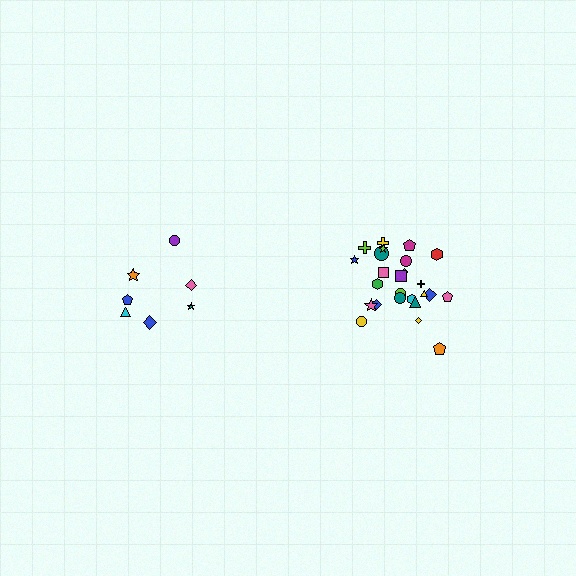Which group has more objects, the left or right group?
The right group.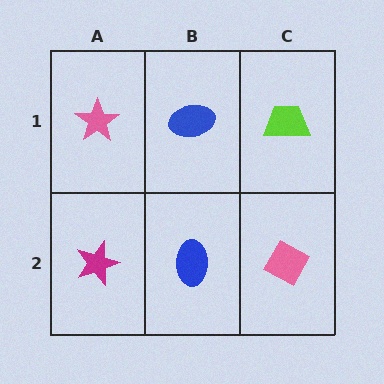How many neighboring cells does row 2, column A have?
2.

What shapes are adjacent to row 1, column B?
A blue ellipse (row 2, column B), a pink star (row 1, column A), a lime trapezoid (row 1, column C).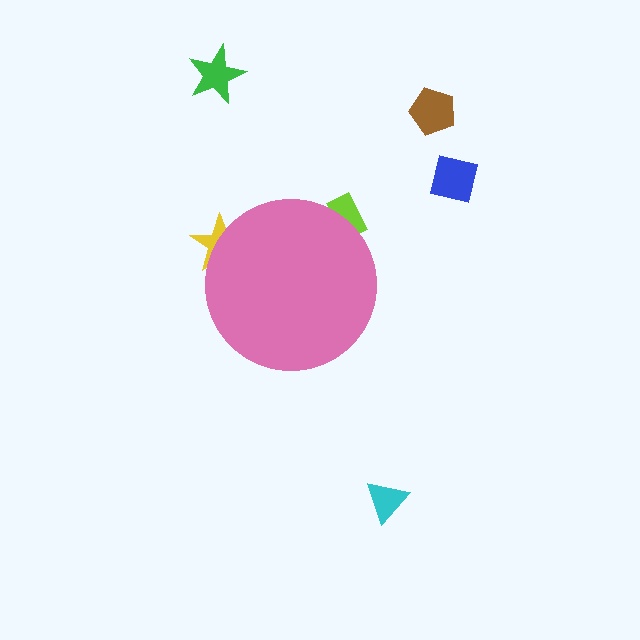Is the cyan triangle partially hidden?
No, the cyan triangle is fully visible.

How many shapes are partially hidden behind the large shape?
2 shapes are partially hidden.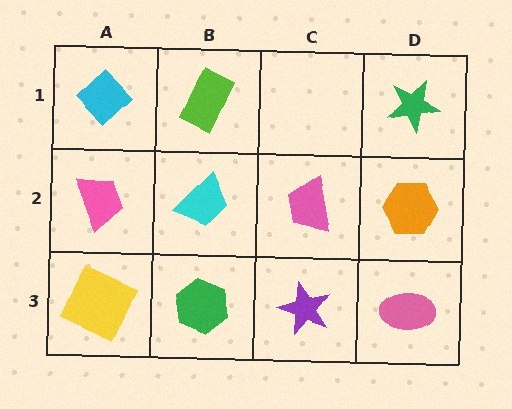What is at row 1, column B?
A lime rectangle.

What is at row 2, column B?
A cyan trapezoid.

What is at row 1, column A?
A cyan diamond.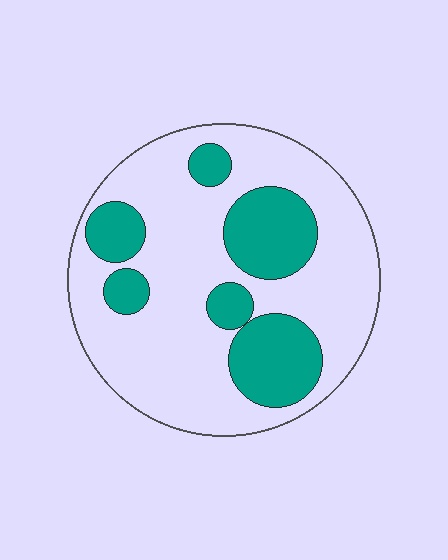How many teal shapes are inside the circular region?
6.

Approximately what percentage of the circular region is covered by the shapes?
Approximately 30%.